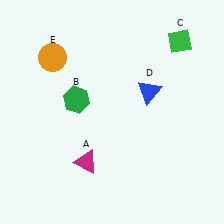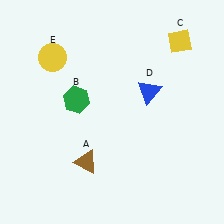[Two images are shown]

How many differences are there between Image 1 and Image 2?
There are 3 differences between the two images.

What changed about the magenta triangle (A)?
In Image 1, A is magenta. In Image 2, it changed to brown.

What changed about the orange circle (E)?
In Image 1, E is orange. In Image 2, it changed to yellow.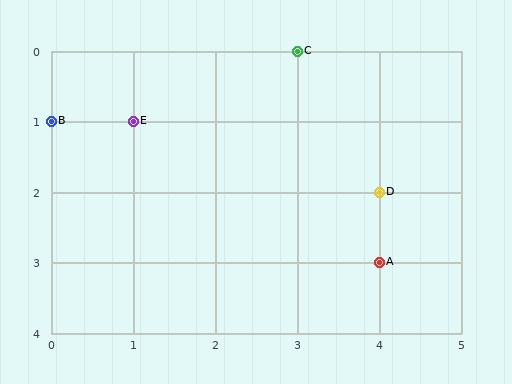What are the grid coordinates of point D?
Point D is at grid coordinates (4, 2).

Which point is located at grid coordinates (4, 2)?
Point D is at (4, 2).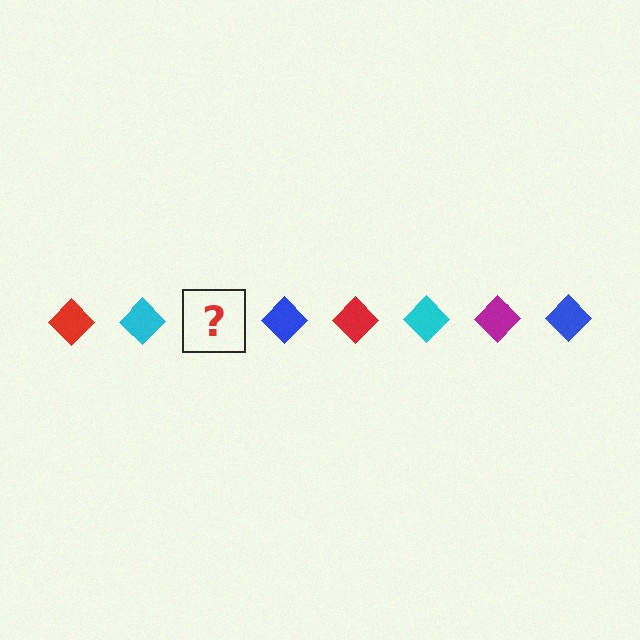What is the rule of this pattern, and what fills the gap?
The rule is that the pattern cycles through red, cyan, magenta, blue diamonds. The gap should be filled with a magenta diamond.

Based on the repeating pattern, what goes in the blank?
The blank should be a magenta diamond.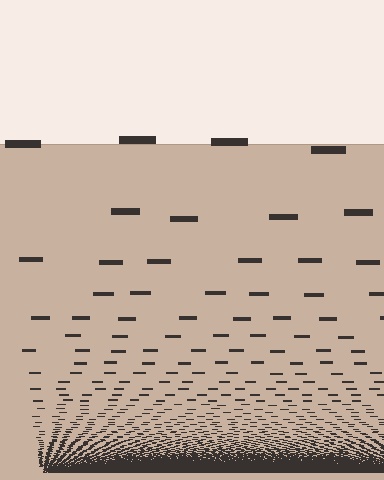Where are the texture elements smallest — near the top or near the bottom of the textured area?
Near the bottom.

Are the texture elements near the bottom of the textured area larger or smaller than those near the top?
Smaller. The gradient is inverted — elements near the bottom are smaller and denser.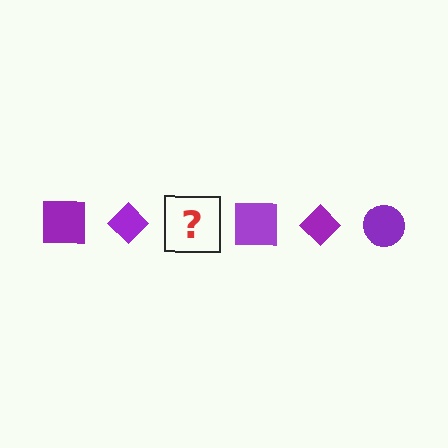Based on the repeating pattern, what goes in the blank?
The blank should be a purple circle.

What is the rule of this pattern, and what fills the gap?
The rule is that the pattern cycles through square, diamond, circle shapes in purple. The gap should be filled with a purple circle.